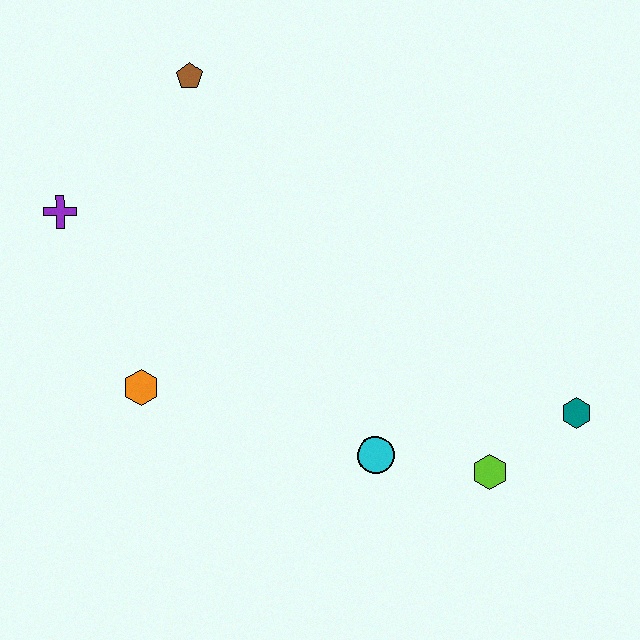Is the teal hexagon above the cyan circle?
Yes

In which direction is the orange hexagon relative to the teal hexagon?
The orange hexagon is to the left of the teal hexagon.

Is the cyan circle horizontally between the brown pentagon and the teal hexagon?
Yes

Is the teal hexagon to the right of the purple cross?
Yes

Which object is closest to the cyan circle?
The lime hexagon is closest to the cyan circle.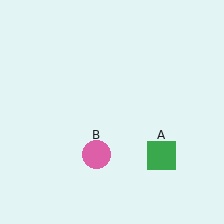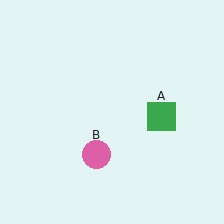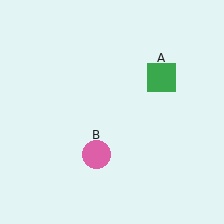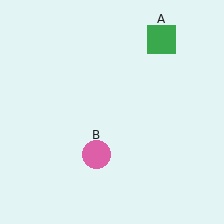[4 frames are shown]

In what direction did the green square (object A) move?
The green square (object A) moved up.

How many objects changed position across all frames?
1 object changed position: green square (object A).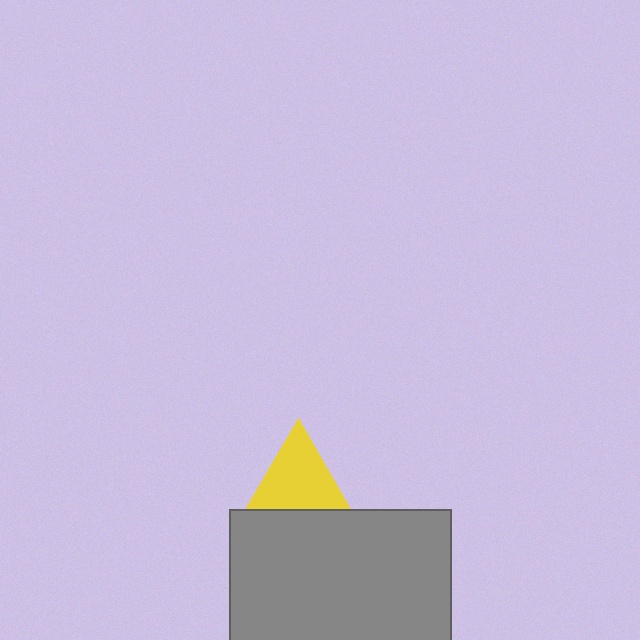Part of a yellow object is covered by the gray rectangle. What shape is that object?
It is a triangle.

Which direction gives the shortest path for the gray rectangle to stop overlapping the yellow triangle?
Moving down gives the shortest separation.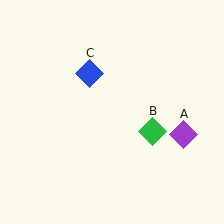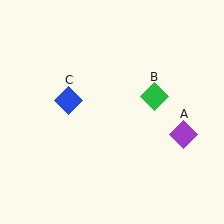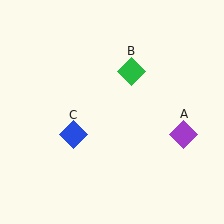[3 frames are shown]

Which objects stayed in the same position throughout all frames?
Purple diamond (object A) remained stationary.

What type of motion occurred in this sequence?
The green diamond (object B), blue diamond (object C) rotated counterclockwise around the center of the scene.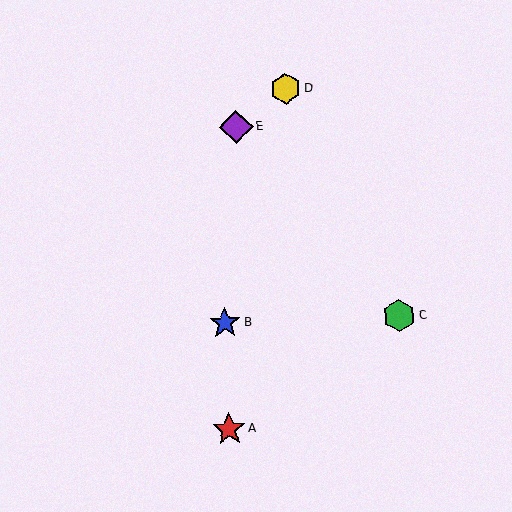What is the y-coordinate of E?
Object E is at y≈127.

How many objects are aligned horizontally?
2 objects (B, C) are aligned horizontally.